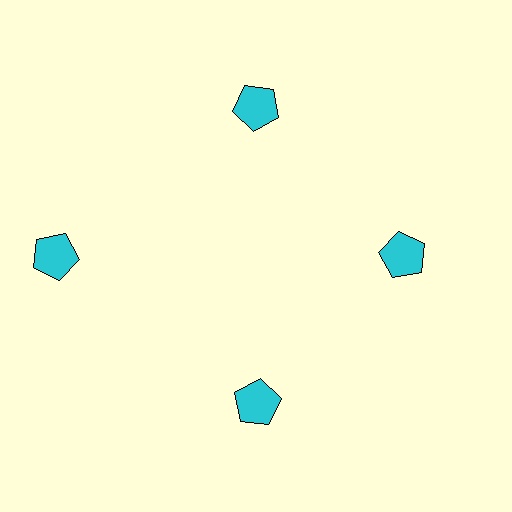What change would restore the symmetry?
The symmetry would be restored by moving it inward, back onto the ring so that all 4 pentagons sit at equal angles and equal distance from the center.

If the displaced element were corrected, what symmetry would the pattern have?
It would have 4-fold rotational symmetry — the pattern would map onto itself every 90 degrees.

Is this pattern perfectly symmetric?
No. The 4 cyan pentagons are arranged in a ring, but one element near the 9 o'clock position is pushed outward from the center, breaking the 4-fold rotational symmetry.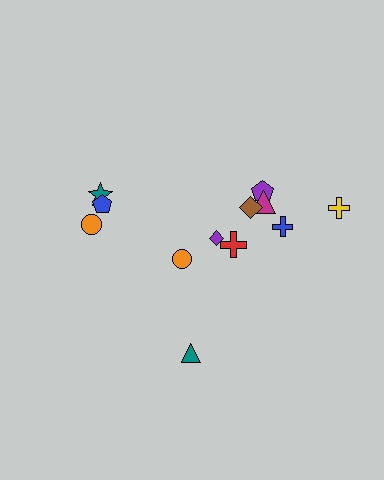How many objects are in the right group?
There are 8 objects.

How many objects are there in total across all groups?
There are 12 objects.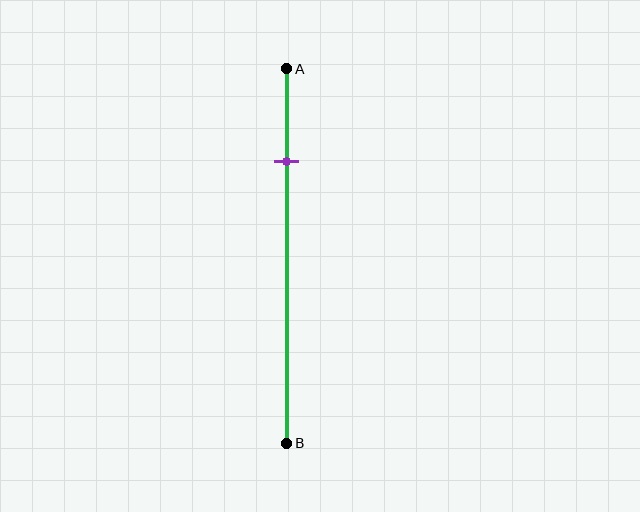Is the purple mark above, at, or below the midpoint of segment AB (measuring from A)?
The purple mark is above the midpoint of segment AB.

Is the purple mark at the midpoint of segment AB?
No, the mark is at about 25% from A, not at the 50% midpoint.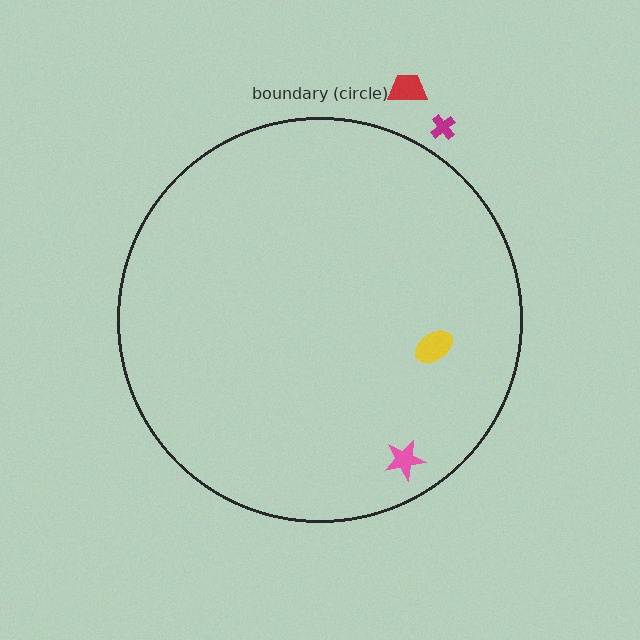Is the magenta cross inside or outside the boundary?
Outside.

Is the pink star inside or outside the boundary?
Inside.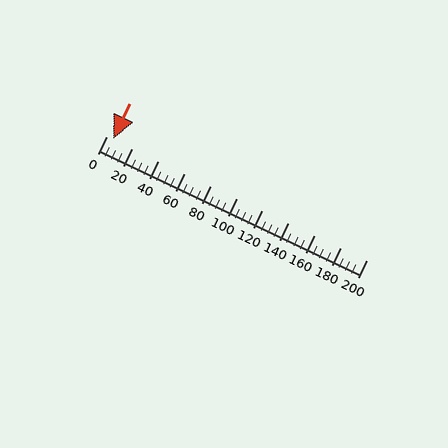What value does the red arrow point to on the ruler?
The red arrow points to approximately 5.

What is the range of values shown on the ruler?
The ruler shows values from 0 to 200.